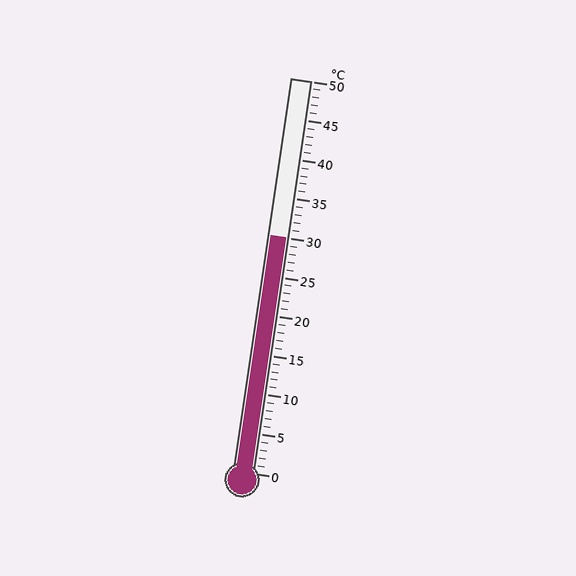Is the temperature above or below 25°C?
The temperature is above 25°C.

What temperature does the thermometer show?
The thermometer shows approximately 30°C.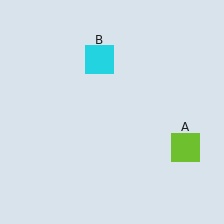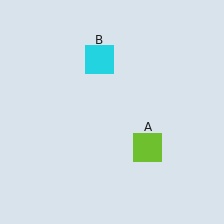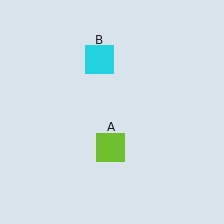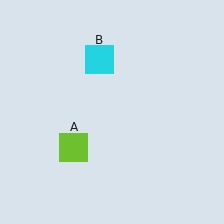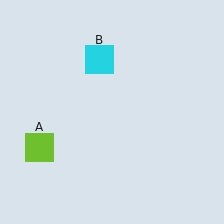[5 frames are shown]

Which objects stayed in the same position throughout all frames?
Cyan square (object B) remained stationary.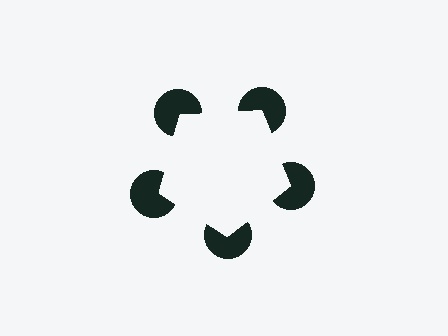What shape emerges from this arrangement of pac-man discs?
An illusory pentagon — its edges are inferred from the aligned wedge cuts in the pac-man discs, not physically drawn.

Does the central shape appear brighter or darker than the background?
It typically appears slightly brighter than the background, even though no actual brightness change is drawn.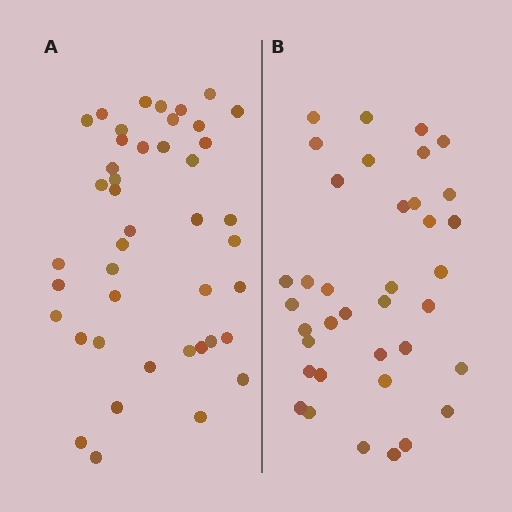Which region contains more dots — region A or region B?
Region A (the left region) has more dots.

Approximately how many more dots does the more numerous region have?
Region A has about 6 more dots than region B.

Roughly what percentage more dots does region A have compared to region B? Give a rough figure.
About 15% more.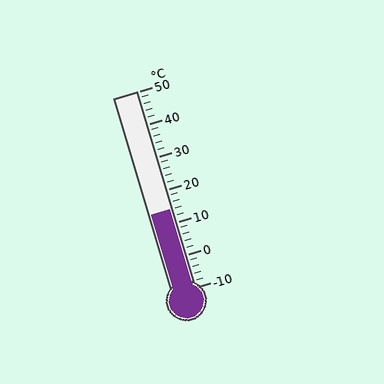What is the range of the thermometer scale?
The thermometer scale ranges from -10°C to 50°C.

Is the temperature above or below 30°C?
The temperature is below 30°C.